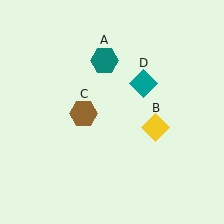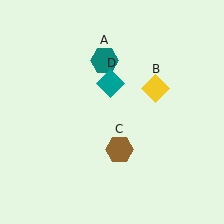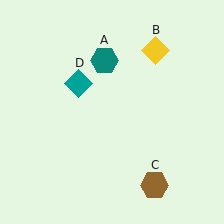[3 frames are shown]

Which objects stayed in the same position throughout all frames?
Teal hexagon (object A) remained stationary.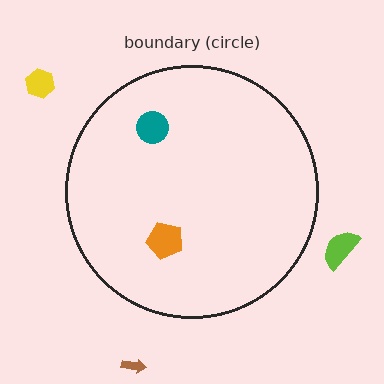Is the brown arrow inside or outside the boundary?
Outside.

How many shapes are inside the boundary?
2 inside, 3 outside.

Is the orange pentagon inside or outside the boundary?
Inside.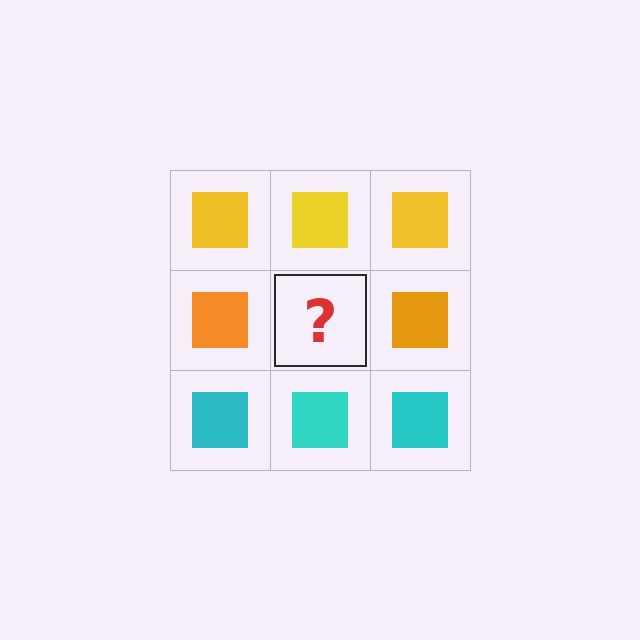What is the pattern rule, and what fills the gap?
The rule is that each row has a consistent color. The gap should be filled with an orange square.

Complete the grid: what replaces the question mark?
The question mark should be replaced with an orange square.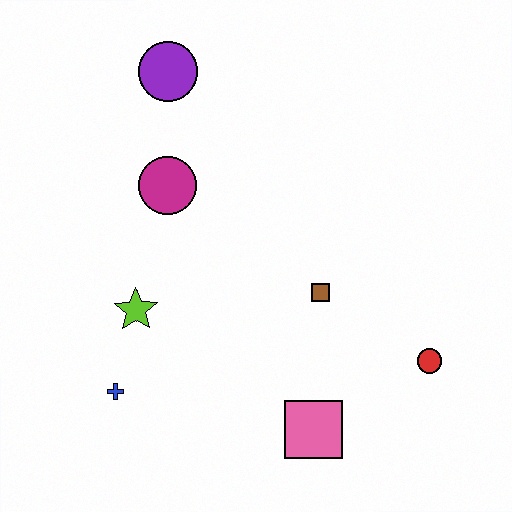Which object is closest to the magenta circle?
The purple circle is closest to the magenta circle.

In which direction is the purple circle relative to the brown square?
The purple circle is above the brown square.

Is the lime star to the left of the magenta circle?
Yes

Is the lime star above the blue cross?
Yes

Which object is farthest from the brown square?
The purple circle is farthest from the brown square.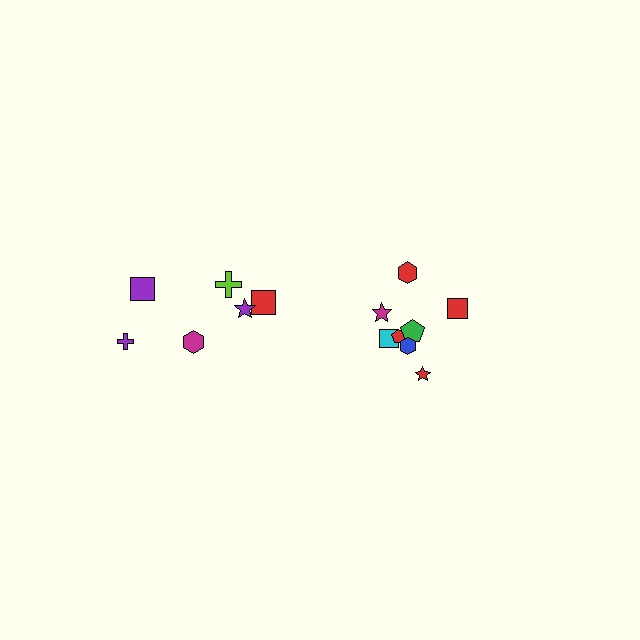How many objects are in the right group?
There are 8 objects.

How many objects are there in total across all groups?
There are 14 objects.